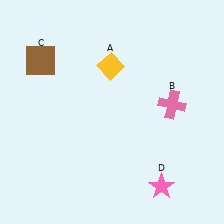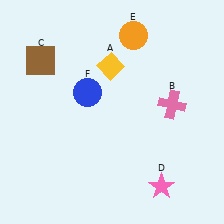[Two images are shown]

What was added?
An orange circle (E), a blue circle (F) were added in Image 2.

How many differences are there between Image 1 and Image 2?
There are 2 differences between the two images.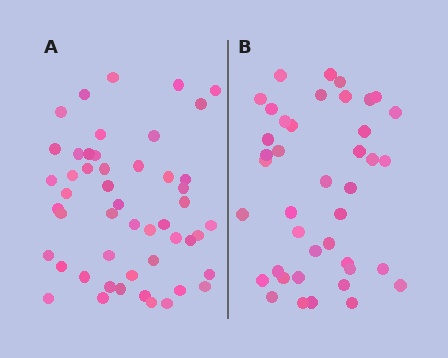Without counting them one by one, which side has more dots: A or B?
Region A (the left region) has more dots.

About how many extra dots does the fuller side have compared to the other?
Region A has roughly 8 or so more dots than region B.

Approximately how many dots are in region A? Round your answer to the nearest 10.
About 50 dots.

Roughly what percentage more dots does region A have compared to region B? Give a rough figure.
About 20% more.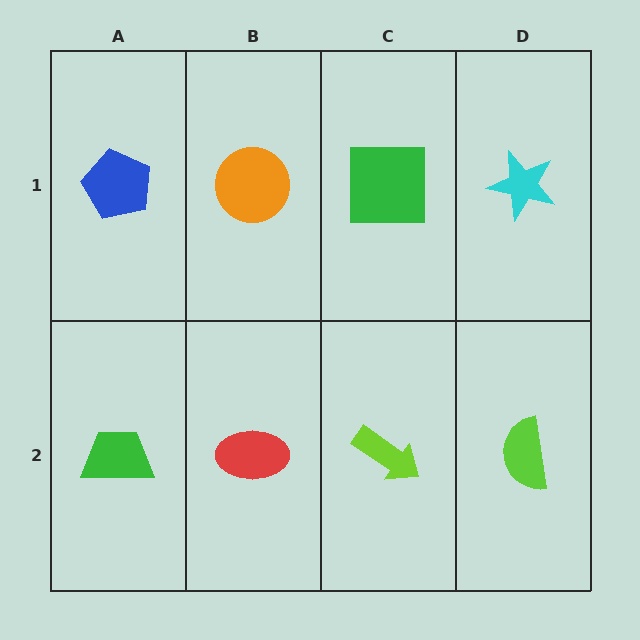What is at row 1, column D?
A cyan star.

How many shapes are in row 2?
4 shapes.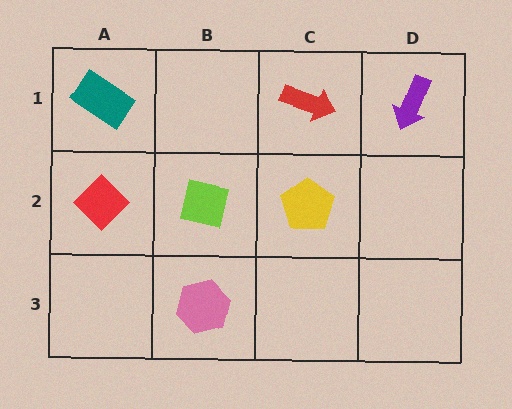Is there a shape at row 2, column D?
No, that cell is empty.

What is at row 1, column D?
A purple arrow.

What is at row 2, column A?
A red diamond.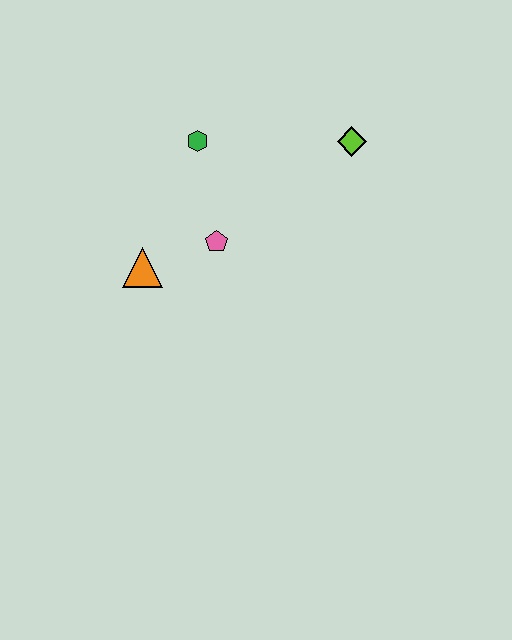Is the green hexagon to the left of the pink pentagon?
Yes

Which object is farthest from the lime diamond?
The orange triangle is farthest from the lime diamond.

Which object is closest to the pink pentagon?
The orange triangle is closest to the pink pentagon.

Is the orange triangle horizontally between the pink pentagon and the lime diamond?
No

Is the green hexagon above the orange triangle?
Yes